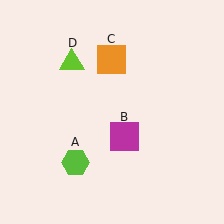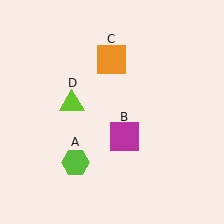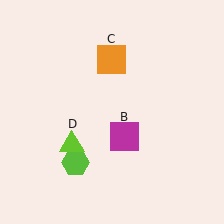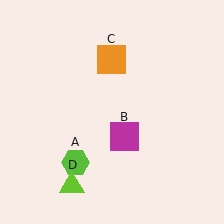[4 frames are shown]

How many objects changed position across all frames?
1 object changed position: lime triangle (object D).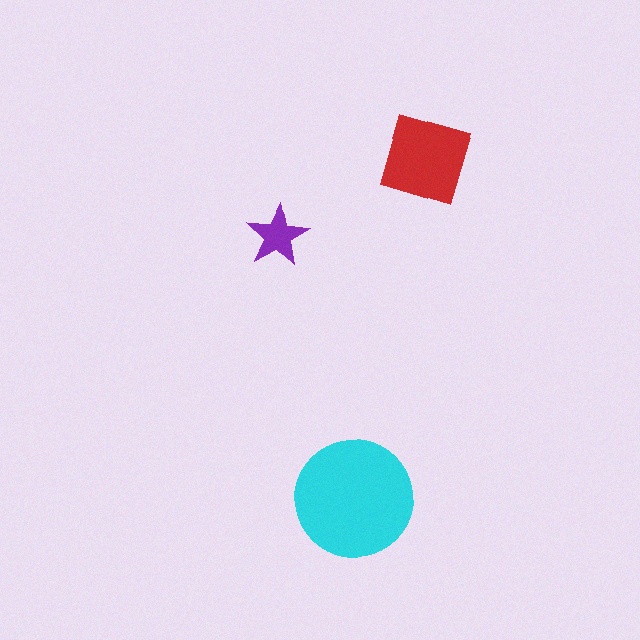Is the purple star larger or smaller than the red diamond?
Smaller.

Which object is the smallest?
The purple star.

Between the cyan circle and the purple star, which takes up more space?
The cyan circle.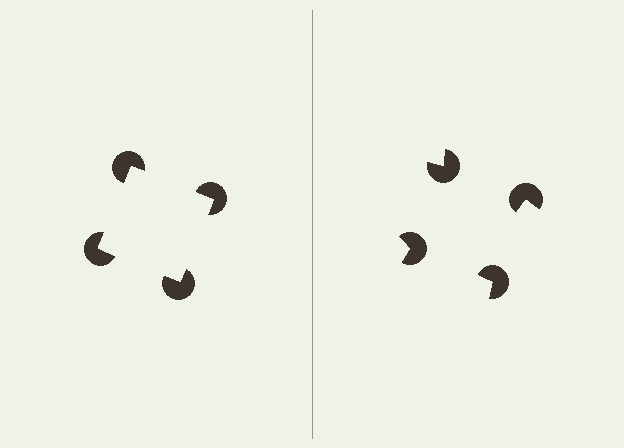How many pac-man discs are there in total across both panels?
8 — 4 on each side.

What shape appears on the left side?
An illusory square.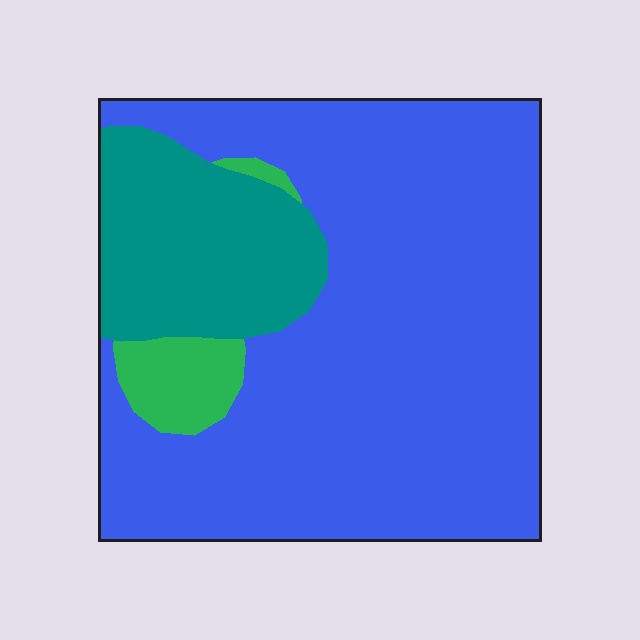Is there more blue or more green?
Blue.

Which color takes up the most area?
Blue, at roughly 75%.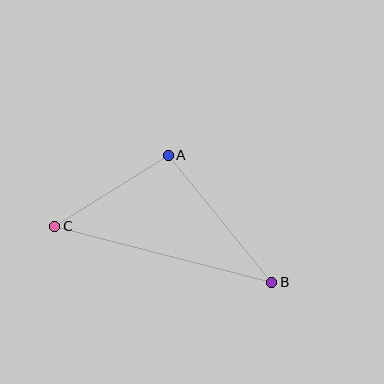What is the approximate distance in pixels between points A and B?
The distance between A and B is approximately 164 pixels.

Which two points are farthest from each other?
Points B and C are farthest from each other.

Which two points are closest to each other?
Points A and C are closest to each other.